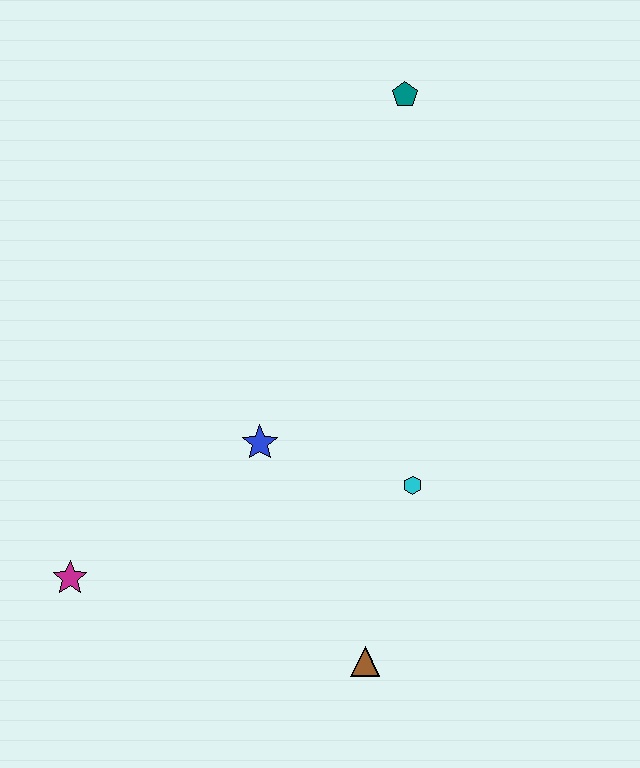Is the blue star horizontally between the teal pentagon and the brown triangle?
No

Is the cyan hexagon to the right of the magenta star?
Yes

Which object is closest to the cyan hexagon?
The blue star is closest to the cyan hexagon.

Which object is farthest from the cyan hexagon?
The teal pentagon is farthest from the cyan hexagon.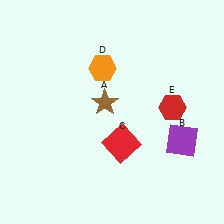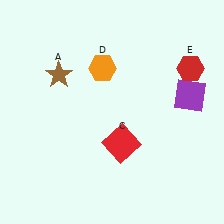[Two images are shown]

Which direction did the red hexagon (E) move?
The red hexagon (E) moved up.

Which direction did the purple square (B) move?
The purple square (B) moved up.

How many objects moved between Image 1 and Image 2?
3 objects moved between the two images.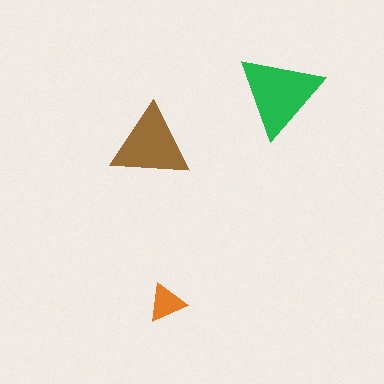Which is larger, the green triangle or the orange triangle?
The green one.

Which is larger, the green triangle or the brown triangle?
The green one.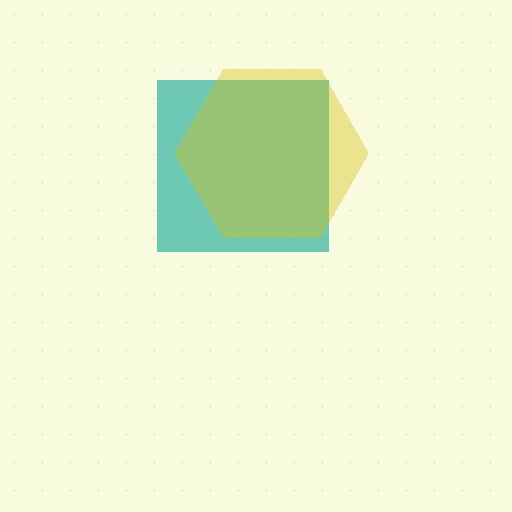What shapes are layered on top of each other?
The layered shapes are: a teal square, a yellow hexagon.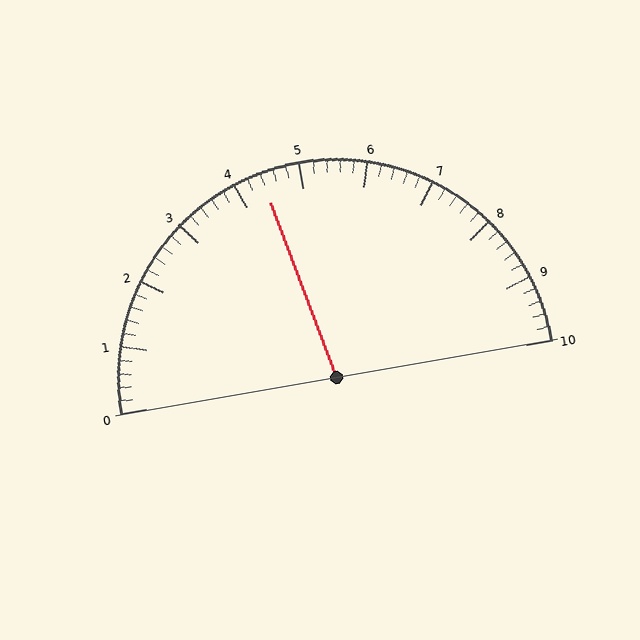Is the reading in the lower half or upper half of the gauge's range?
The reading is in the lower half of the range (0 to 10).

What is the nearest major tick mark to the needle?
The nearest major tick mark is 4.